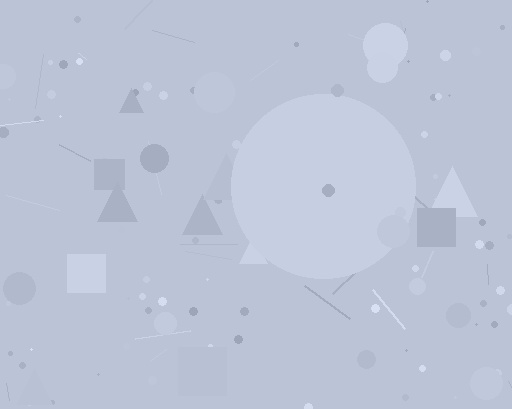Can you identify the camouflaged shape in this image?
The camouflaged shape is a circle.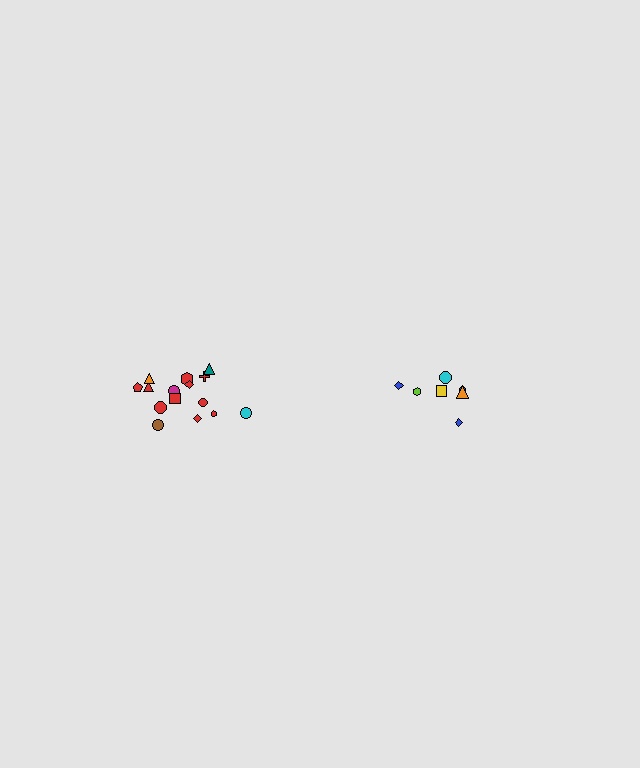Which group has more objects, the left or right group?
The left group.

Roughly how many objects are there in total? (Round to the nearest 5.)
Roughly 20 objects in total.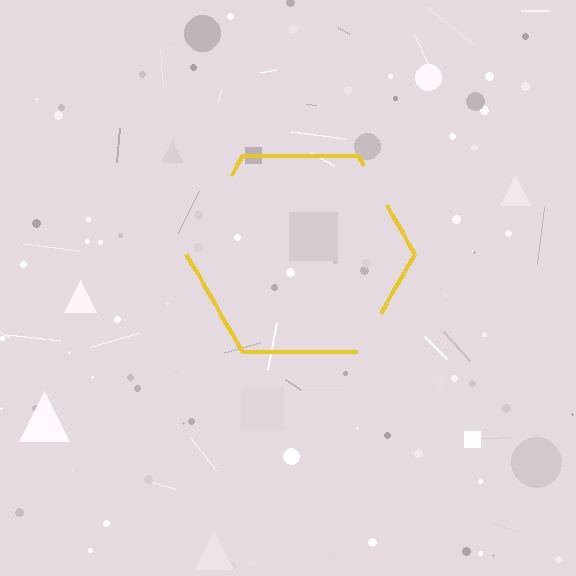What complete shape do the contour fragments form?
The contour fragments form a hexagon.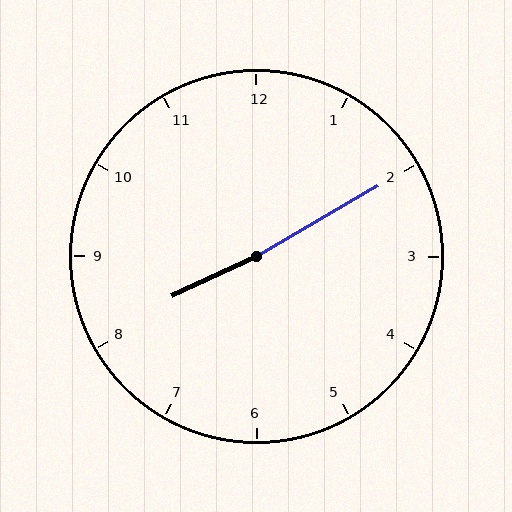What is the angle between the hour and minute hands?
Approximately 175 degrees.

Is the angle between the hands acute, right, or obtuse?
It is obtuse.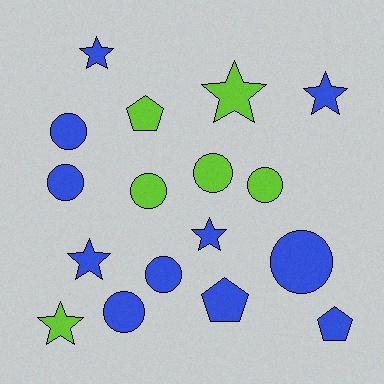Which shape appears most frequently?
Circle, with 8 objects.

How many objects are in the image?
There are 17 objects.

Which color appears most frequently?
Blue, with 11 objects.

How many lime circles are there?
There are 3 lime circles.